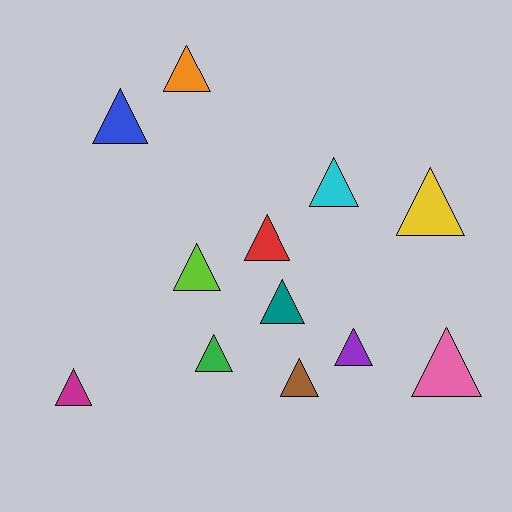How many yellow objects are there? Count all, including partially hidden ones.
There is 1 yellow object.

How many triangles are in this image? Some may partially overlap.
There are 12 triangles.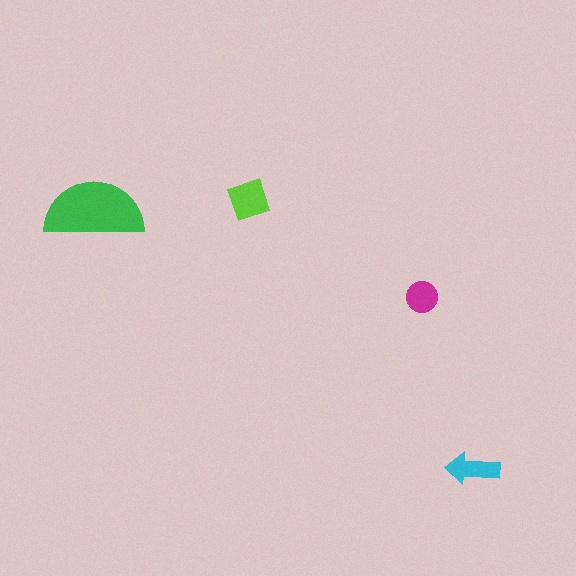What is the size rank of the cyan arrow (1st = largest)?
3rd.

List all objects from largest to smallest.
The green semicircle, the lime diamond, the cyan arrow, the magenta circle.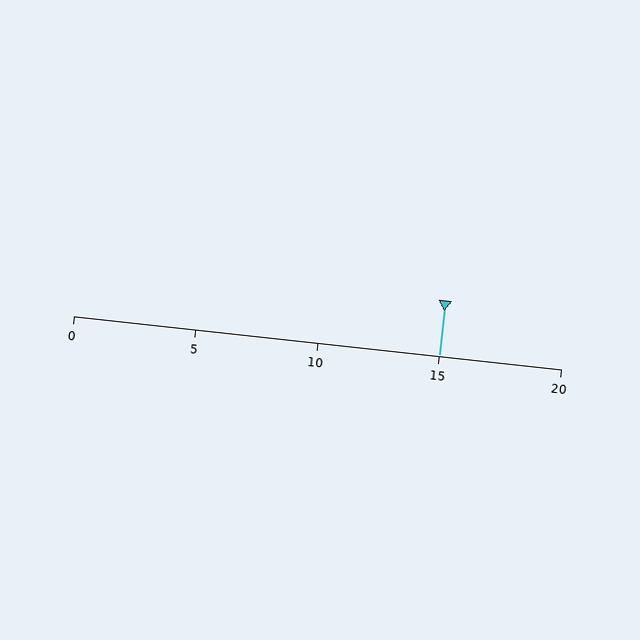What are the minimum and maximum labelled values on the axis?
The axis runs from 0 to 20.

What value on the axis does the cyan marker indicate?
The marker indicates approximately 15.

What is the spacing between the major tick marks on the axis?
The major ticks are spaced 5 apart.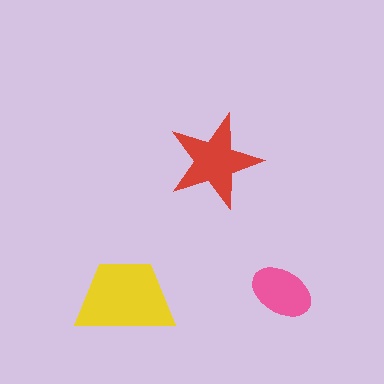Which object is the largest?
The yellow trapezoid.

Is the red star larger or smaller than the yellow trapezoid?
Smaller.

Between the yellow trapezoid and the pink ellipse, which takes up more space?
The yellow trapezoid.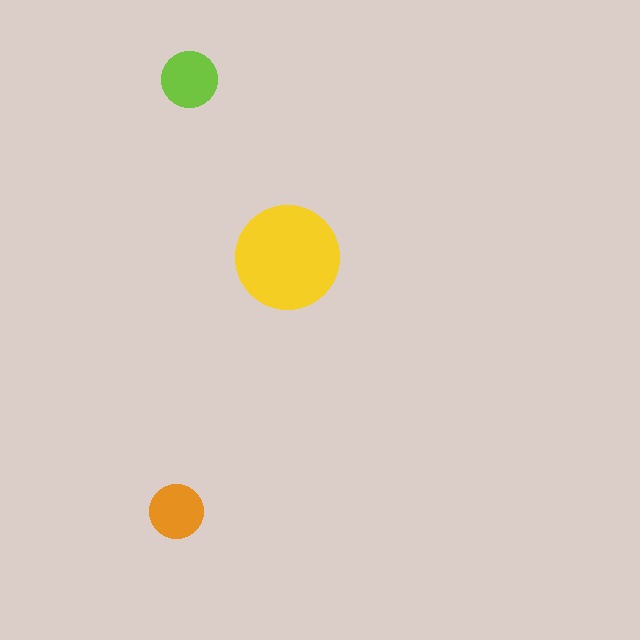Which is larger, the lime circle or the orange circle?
The lime one.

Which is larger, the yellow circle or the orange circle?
The yellow one.